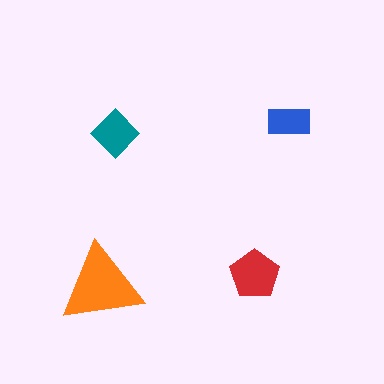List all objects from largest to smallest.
The orange triangle, the red pentagon, the teal diamond, the blue rectangle.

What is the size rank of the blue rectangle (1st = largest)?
4th.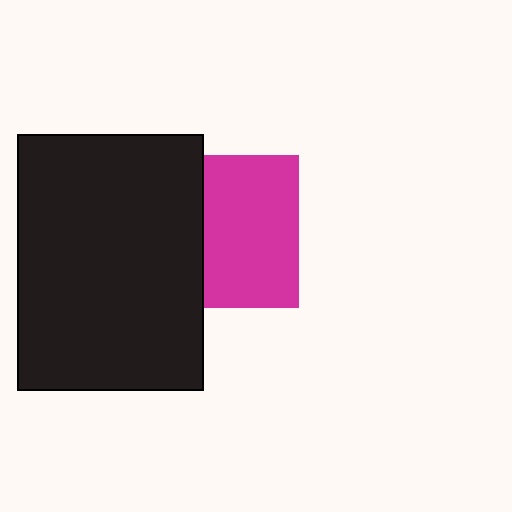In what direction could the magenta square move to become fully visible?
The magenta square could move right. That would shift it out from behind the black rectangle entirely.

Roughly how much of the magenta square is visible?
About half of it is visible (roughly 62%).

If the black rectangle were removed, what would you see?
You would see the complete magenta square.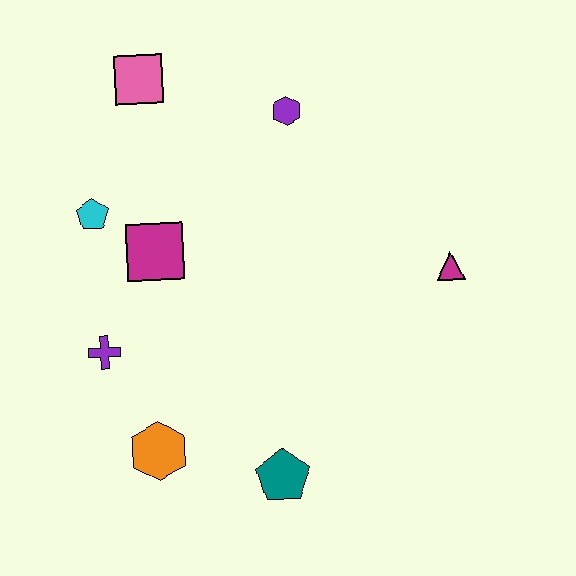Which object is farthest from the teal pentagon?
The pink square is farthest from the teal pentagon.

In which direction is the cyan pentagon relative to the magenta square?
The cyan pentagon is to the left of the magenta square.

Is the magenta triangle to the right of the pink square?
Yes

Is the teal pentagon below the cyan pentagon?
Yes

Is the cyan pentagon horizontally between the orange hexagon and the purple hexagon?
No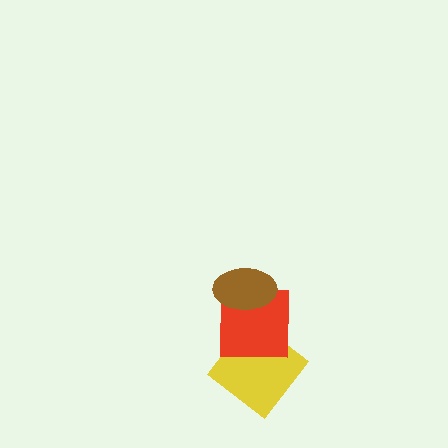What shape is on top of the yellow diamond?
The red square is on top of the yellow diamond.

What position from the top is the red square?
The red square is 2nd from the top.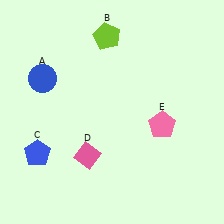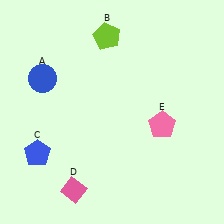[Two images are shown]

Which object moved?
The pink diamond (D) moved down.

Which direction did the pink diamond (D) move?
The pink diamond (D) moved down.